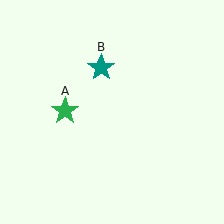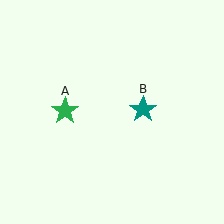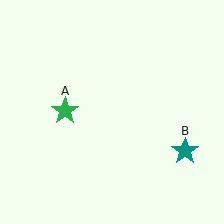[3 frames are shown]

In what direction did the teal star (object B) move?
The teal star (object B) moved down and to the right.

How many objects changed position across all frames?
1 object changed position: teal star (object B).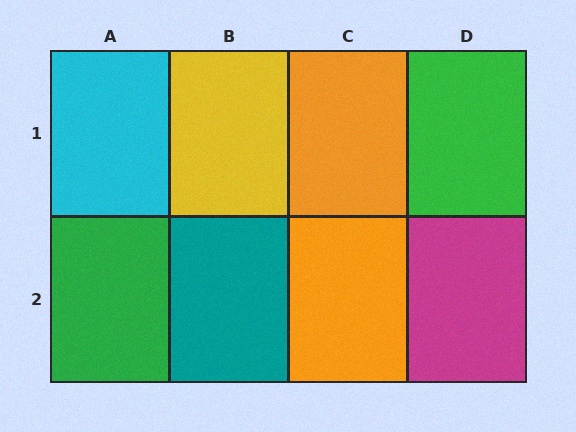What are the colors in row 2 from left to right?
Green, teal, orange, magenta.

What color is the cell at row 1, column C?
Orange.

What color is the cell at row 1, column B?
Yellow.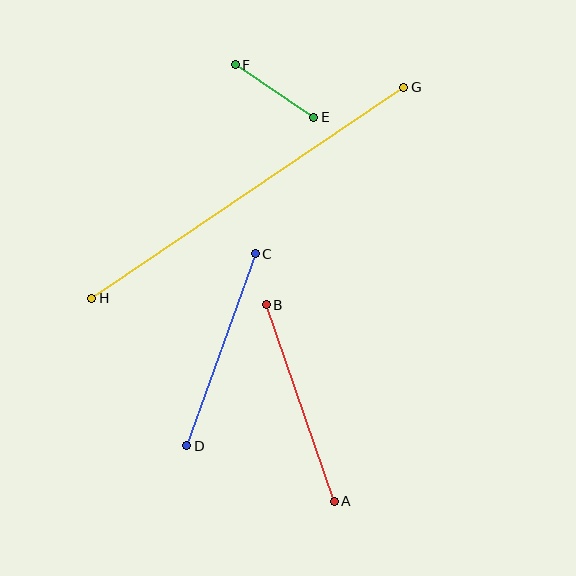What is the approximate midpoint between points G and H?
The midpoint is at approximately (248, 193) pixels.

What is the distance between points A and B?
The distance is approximately 208 pixels.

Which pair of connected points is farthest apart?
Points G and H are farthest apart.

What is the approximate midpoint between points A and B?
The midpoint is at approximately (300, 403) pixels.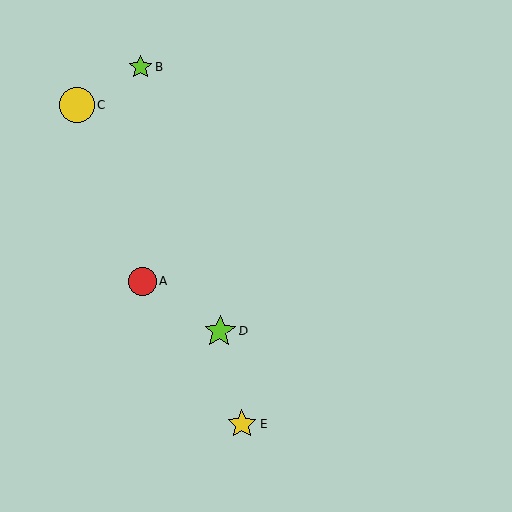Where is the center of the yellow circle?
The center of the yellow circle is at (77, 105).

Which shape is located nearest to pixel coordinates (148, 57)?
The lime star (labeled B) at (141, 67) is nearest to that location.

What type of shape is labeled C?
Shape C is a yellow circle.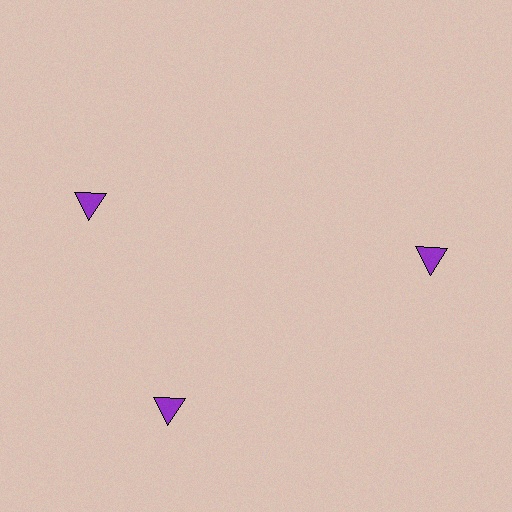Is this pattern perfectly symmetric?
No. The 3 purple triangles are arranged in a ring, but one element near the 11 o'clock position is rotated out of alignment along the ring, breaking the 3-fold rotational symmetry.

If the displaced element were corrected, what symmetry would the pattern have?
It would have 3-fold rotational symmetry — the pattern would map onto itself every 120 degrees.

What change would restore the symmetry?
The symmetry would be restored by rotating it back into even spacing with its neighbors so that all 3 triangles sit at equal angles and equal distance from the center.